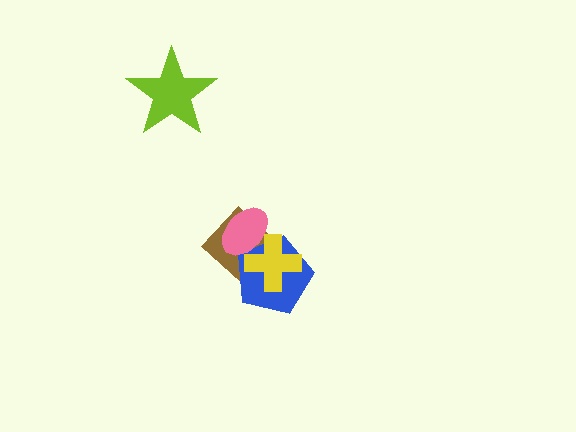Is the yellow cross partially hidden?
No, no other shape covers it.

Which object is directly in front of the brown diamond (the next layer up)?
The blue pentagon is directly in front of the brown diamond.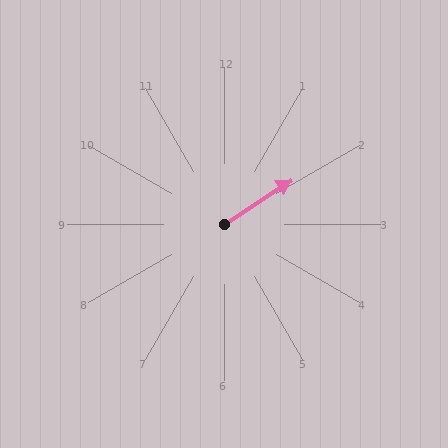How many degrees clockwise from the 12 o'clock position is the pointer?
Approximately 56 degrees.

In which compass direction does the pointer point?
Northeast.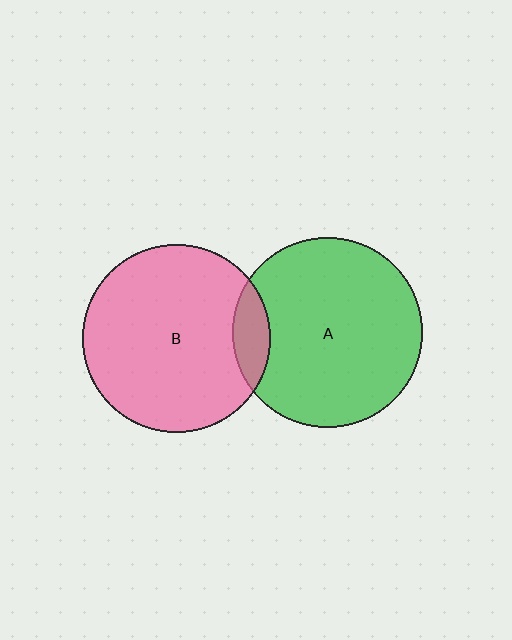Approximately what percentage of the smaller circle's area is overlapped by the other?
Approximately 10%.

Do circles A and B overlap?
Yes.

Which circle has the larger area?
Circle A (green).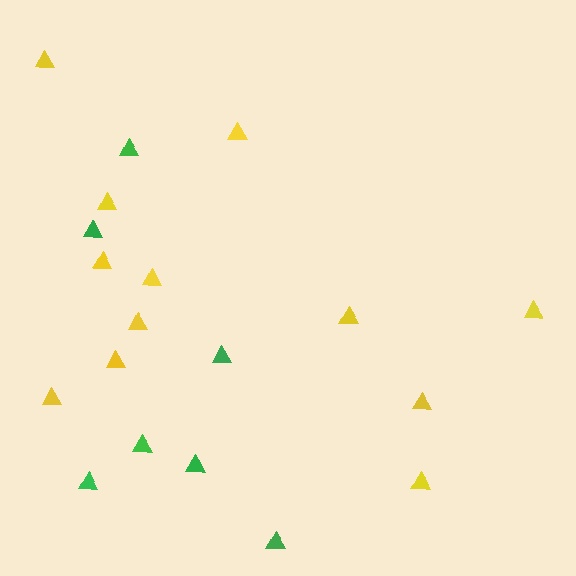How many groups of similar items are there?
There are 2 groups: one group of green triangles (7) and one group of yellow triangles (12).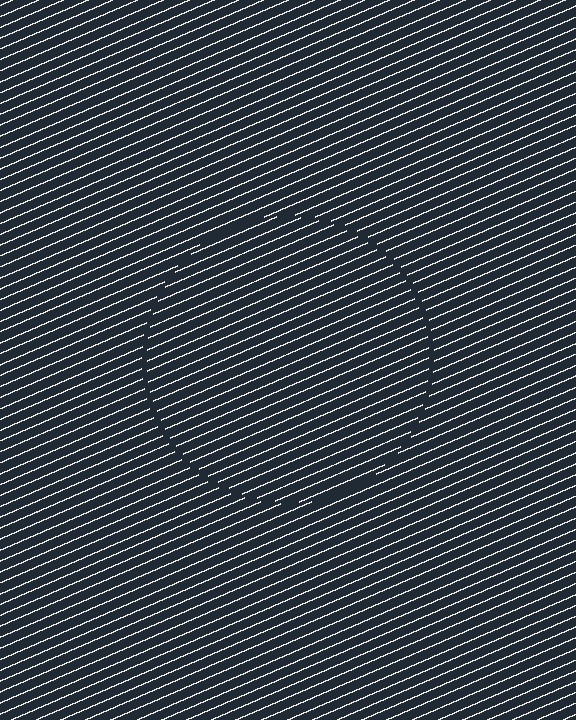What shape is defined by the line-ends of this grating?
An illusory circle. The interior of the shape contains the same grating, shifted by half a period — the contour is defined by the phase discontinuity where line-ends from the inner and outer gratings abut.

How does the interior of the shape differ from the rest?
The interior of the shape contains the same grating, shifted by half a period — the contour is defined by the phase discontinuity where line-ends from the inner and outer gratings abut.